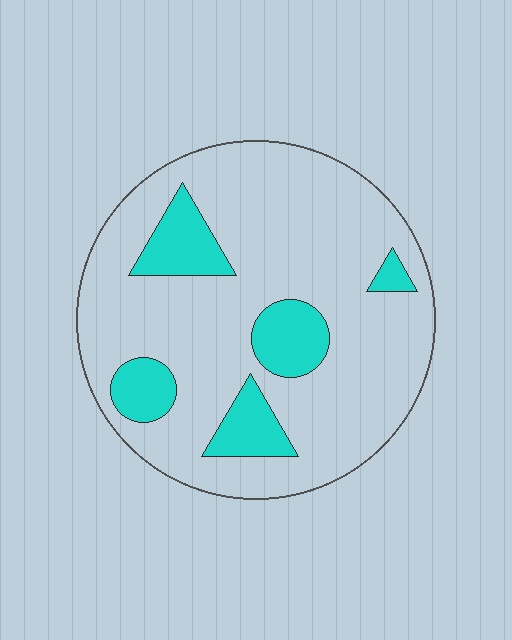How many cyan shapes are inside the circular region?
5.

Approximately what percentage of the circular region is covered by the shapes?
Approximately 20%.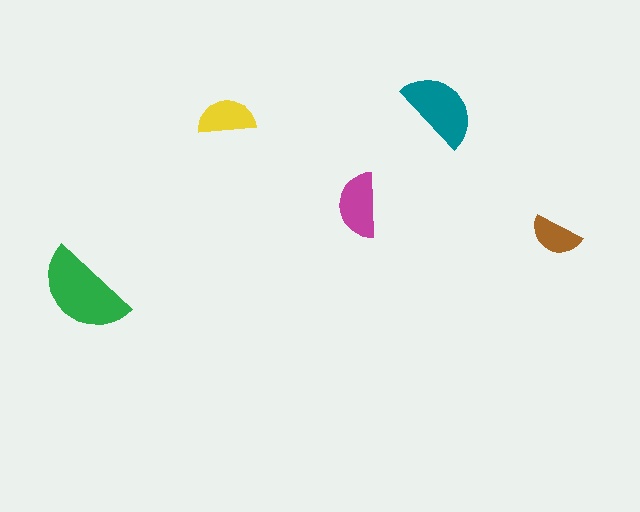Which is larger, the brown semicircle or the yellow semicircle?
The yellow one.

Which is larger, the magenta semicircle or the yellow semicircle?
The magenta one.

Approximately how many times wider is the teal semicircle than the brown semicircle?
About 1.5 times wider.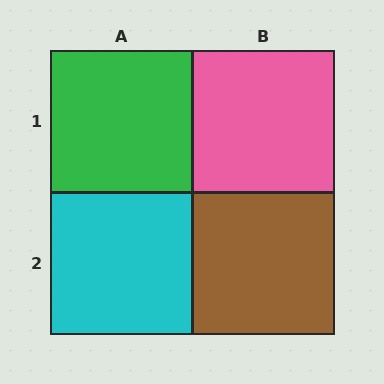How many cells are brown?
1 cell is brown.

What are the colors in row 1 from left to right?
Green, pink.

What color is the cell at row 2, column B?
Brown.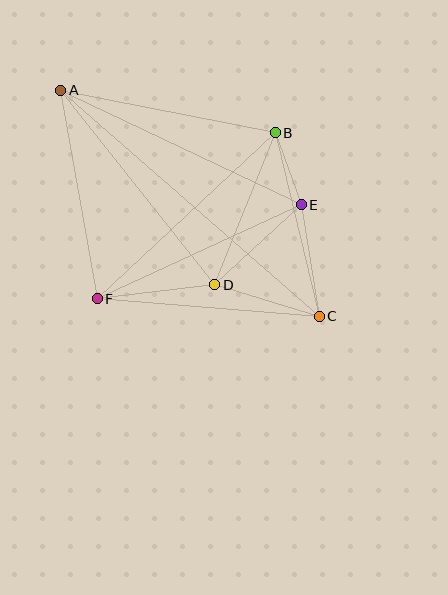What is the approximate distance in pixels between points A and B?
The distance between A and B is approximately 219 pixels.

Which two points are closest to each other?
Points B and E are closest to each other.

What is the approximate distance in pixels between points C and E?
The distance between C and E is approximately 113 pixels.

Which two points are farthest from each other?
Points A and C are farthest from each other.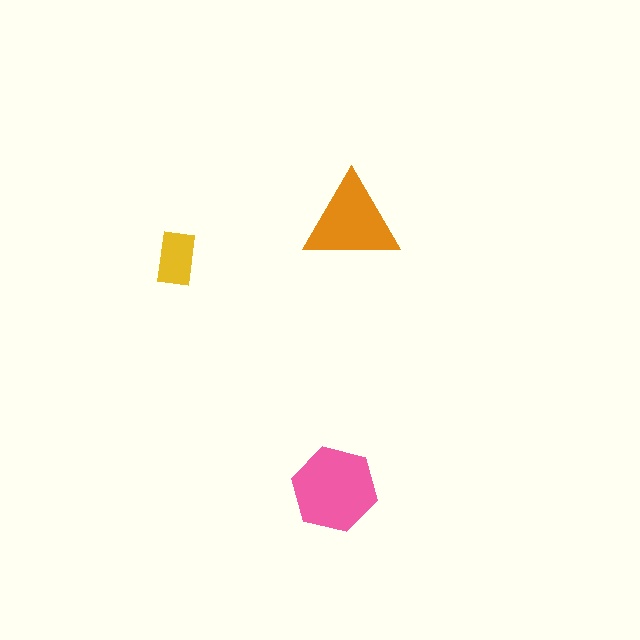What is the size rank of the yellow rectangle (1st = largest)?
3rd.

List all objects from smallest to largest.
The yellow rectangle, the orange triangle, the pink hexagon.